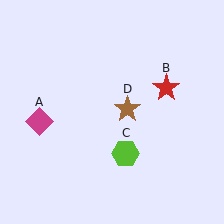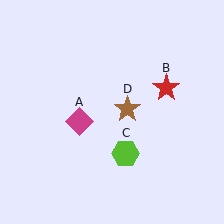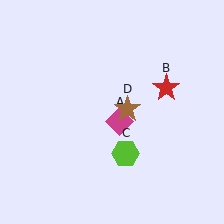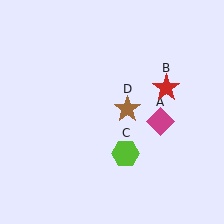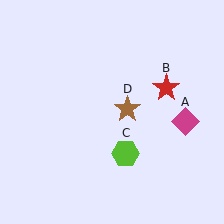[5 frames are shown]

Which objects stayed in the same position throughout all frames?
Red star (object B) and lime hexagon (object C) and brown star (object D) remained stationary.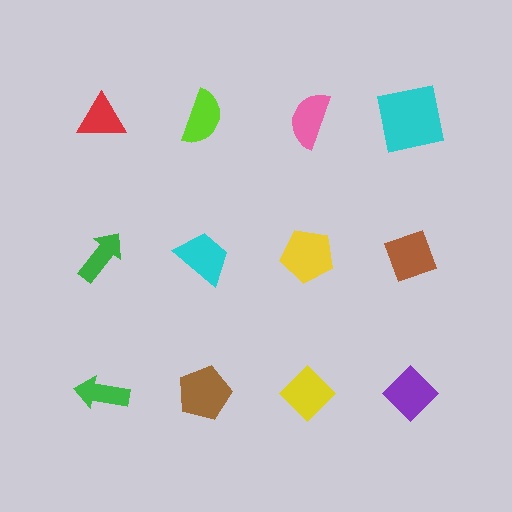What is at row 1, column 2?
A lime semicircle.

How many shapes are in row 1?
4 shapes.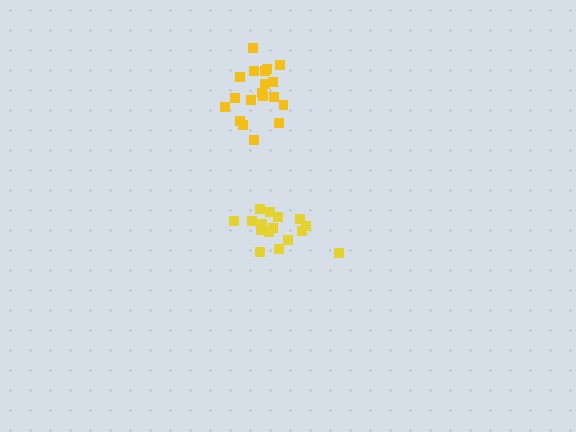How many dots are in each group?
Group 1: 16 dots, Group 2: 19 dots (35 total).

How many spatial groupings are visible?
There are 2 spatial groupings.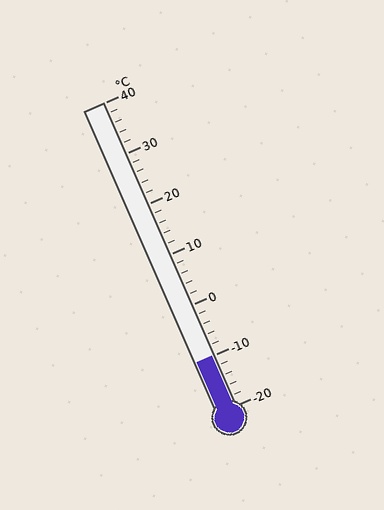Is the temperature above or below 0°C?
The temperature is below 0°C.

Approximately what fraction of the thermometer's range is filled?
The thermometer is filled to approximately 15% of its range.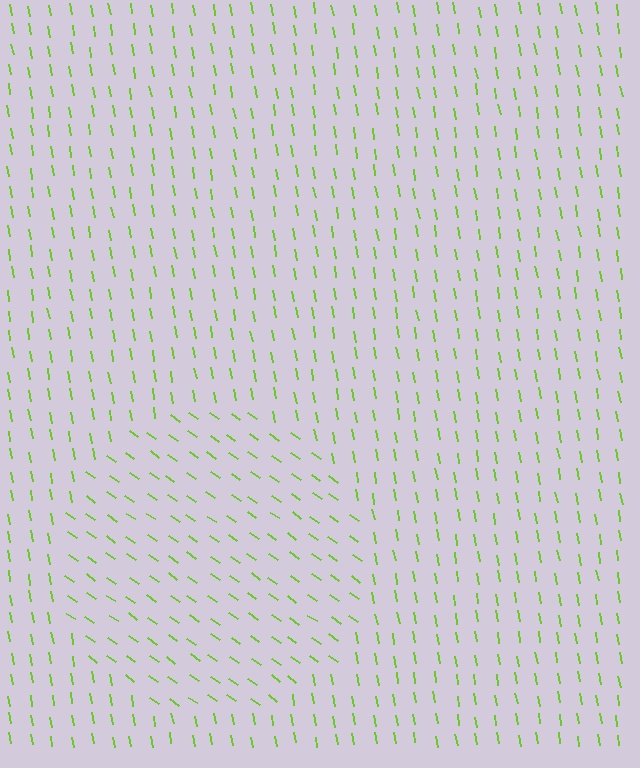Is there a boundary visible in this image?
Yes, there is a texture boundary formed by a change in line orientation.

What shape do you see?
I see a circle.